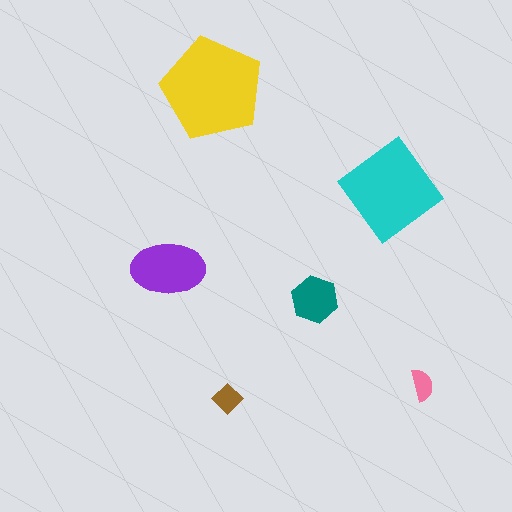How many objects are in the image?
There are 6 objects in the image.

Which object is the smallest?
The pink semicircle.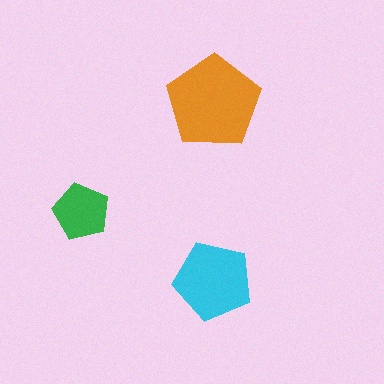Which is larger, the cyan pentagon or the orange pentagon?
The orange one.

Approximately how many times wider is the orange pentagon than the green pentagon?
About 1.5 times wider.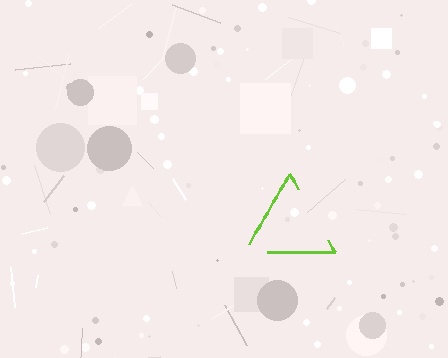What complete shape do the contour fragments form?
The contour fragments form a triangle.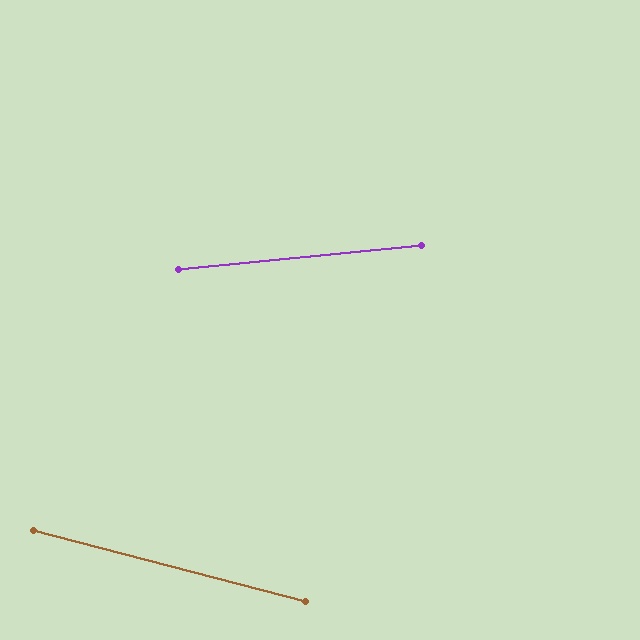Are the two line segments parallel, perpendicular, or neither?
Neither parallel nor perpendicular — they differ by about 20°.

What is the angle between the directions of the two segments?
Approximately 20 degrees.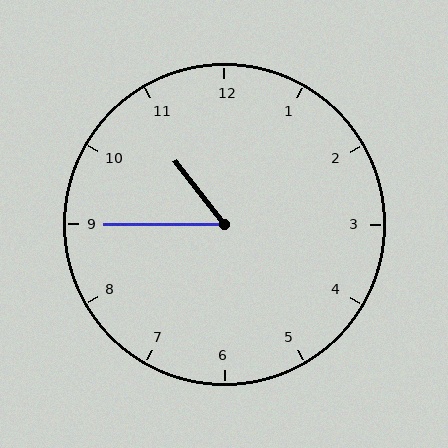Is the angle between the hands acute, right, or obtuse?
It is acute.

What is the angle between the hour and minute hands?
Approximately 52 degrees.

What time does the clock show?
10:45.